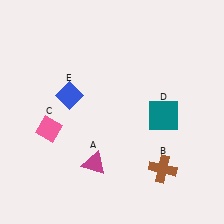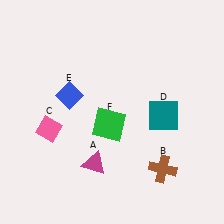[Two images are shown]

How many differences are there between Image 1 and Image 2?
There is 1 difference between the two images.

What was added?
A green square (F) was added in Image 2.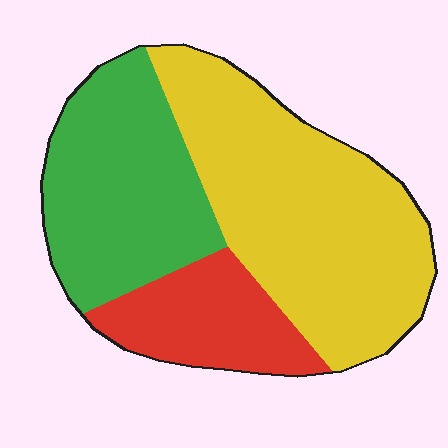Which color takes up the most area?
Yellow, at roughly 50%.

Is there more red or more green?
Green.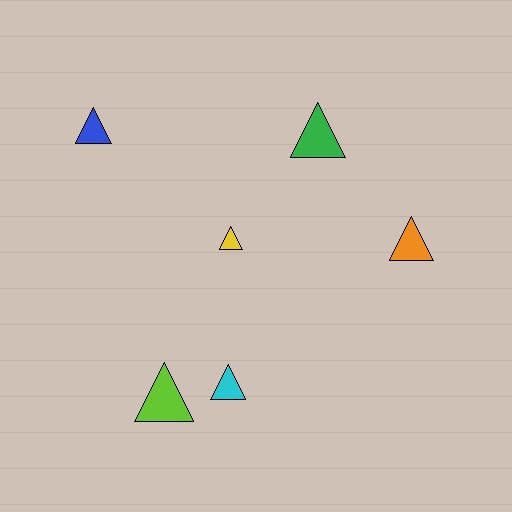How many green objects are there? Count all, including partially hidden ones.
There is 1 green object.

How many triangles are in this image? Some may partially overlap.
There are 6 triangles.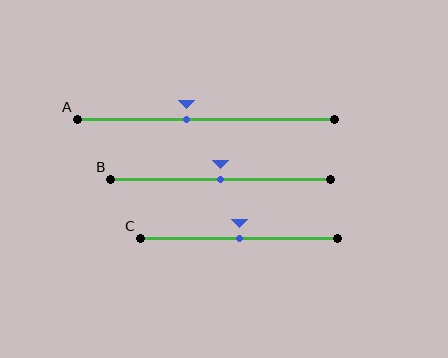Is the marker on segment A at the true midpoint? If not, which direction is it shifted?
No, the marker on segment A is shifted to the left by about 8% of the segment length.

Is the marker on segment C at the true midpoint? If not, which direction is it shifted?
Yes, the marker on segment C is at the true midpoint.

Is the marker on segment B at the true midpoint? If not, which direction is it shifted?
Yes, the marker on segment B is at the true midpoint.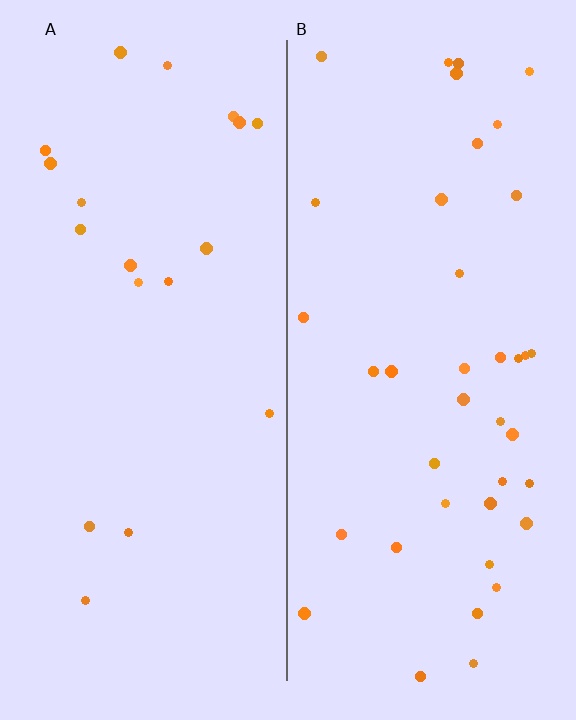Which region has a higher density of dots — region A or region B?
B (the right).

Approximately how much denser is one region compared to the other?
Approximately 2.1× — region B over region A.